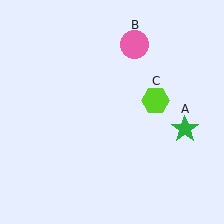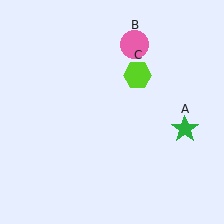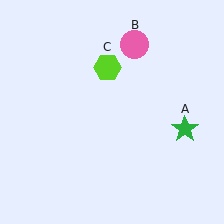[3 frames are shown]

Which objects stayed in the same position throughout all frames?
Green star (object A) and pink circle (object B) remained stationary.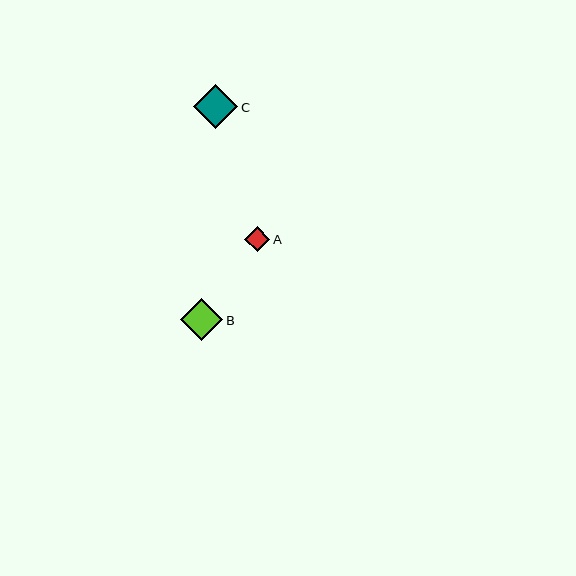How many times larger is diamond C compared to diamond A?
Diamond C is approximately 1.8 times the size of diamond A.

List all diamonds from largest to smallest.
From largest to smallest: C, B, A.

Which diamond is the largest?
Diamond C is the largest with a size of approximately 44 pixels.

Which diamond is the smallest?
Diamond A is the smallest with a size of approximately 25 pixels.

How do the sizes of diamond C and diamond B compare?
Diamond C and diamond B are approximately the same size.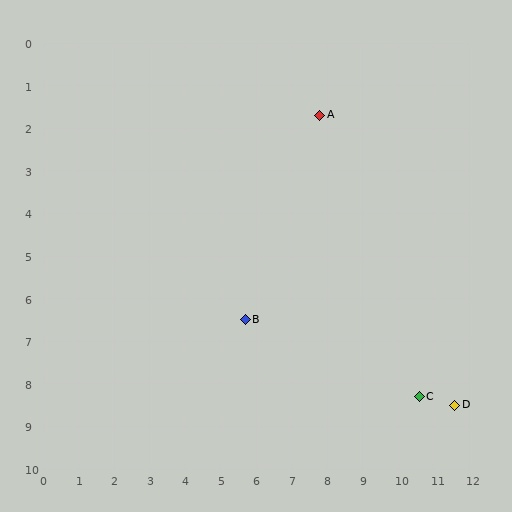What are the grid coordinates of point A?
Point A is at approximately (7.8, 1.7).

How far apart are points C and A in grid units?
Points C and A are about 7.2 grid units apart.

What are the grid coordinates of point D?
Point D is at approximately (11.6, 8.5).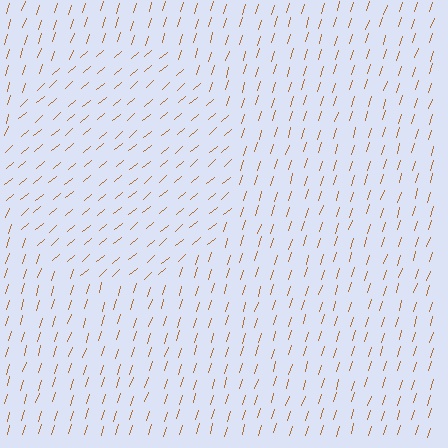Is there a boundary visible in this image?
Yes, there is a texture boundary formed by a change in line orientation.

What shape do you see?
I see a circle.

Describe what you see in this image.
The image is filled with small brown line segments. A circle region in the image has lines oriented differently from the surrounding lines, creating a visible texture boundary.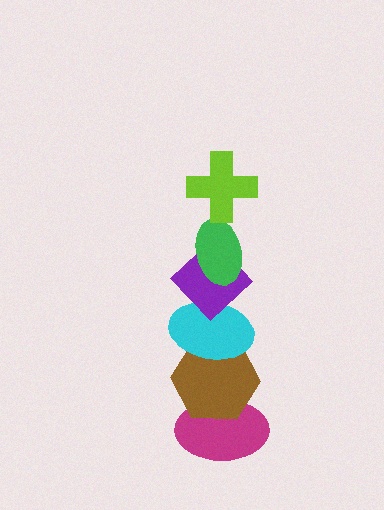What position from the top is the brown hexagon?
The brown hexagon is 5th from the top.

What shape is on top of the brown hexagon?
The cyan ellipse is on top of the brown hexagon.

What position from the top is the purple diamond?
The purple diamond is 3rd from the top.